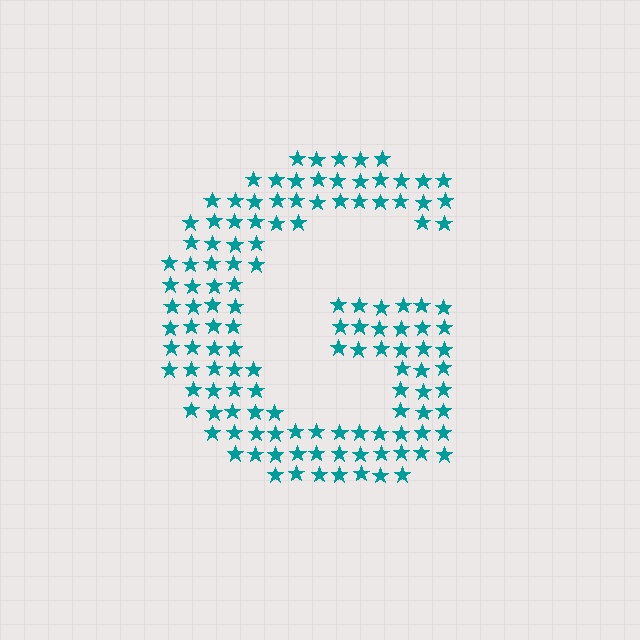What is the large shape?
The large shape is the letter G.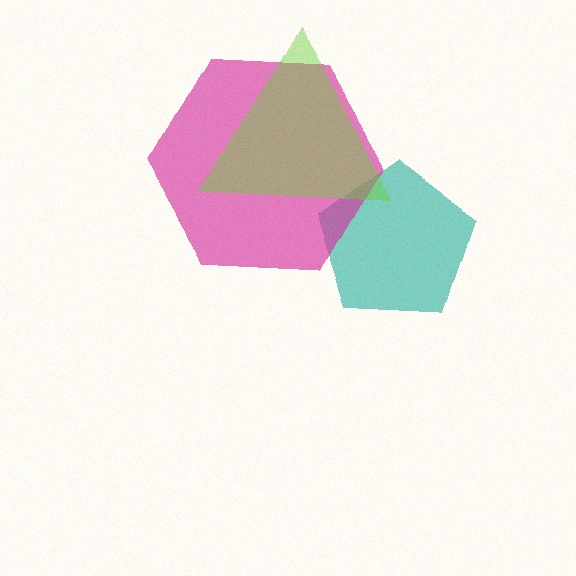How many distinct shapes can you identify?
There are 3 distinct shapes: a teal pentagon, a magenta hexagon, a lime triangle.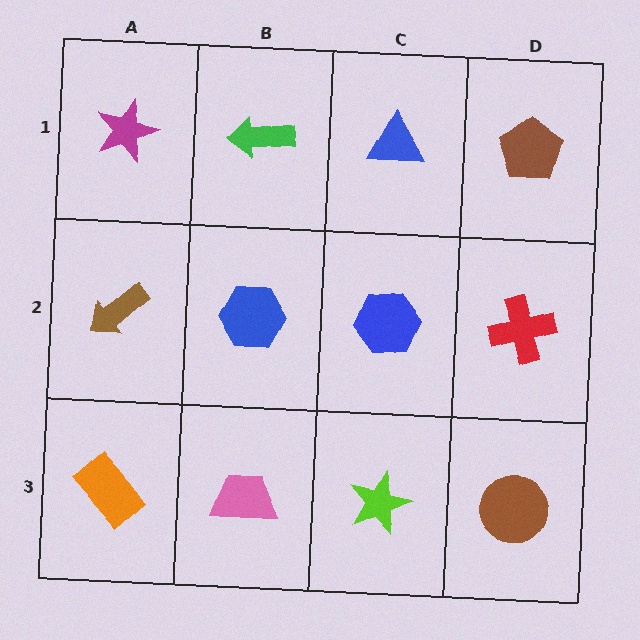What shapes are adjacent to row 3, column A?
A brown arrow (row 2, column A), a pink trapezoid (row 3, column B).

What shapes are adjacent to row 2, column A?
A magenta star (row 1, column A), an orange rectangle (row 3, column A), a blue hexagon (row 2, column B).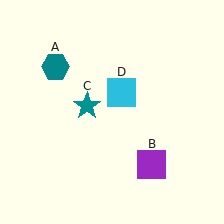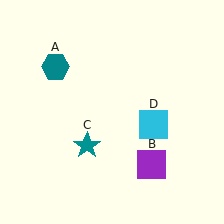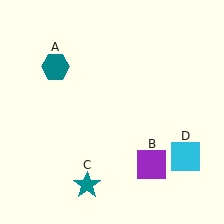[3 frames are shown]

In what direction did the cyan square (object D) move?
The cyan square (object D) moved down and to the right.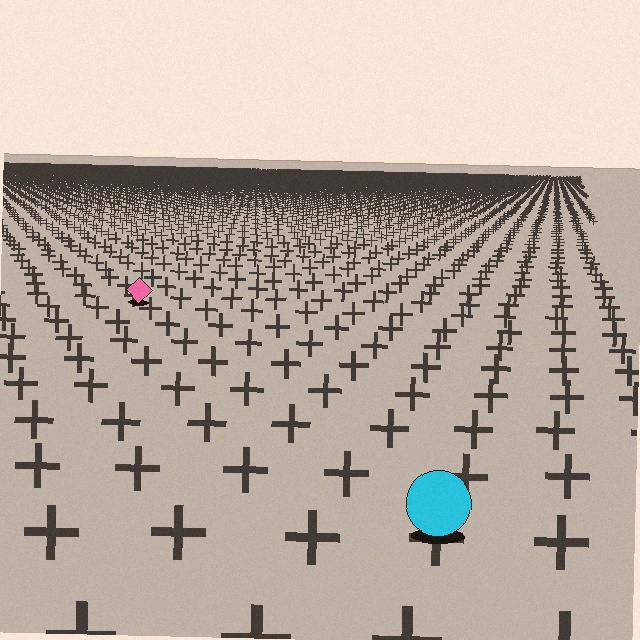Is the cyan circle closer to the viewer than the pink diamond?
Yes. The cyan circle is closer — you can tell from the texture gradient: the ground texture is coarser near it.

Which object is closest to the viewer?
The cyan circle is closest. The texture marks near it are larger and more spread out.